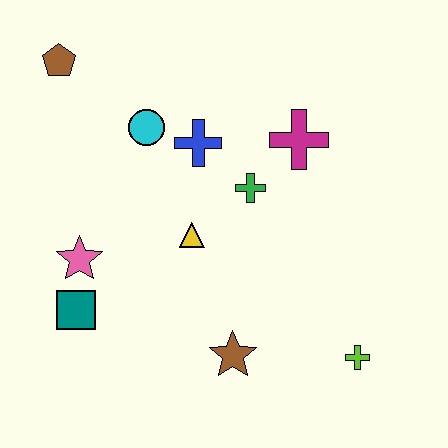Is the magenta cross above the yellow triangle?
Yes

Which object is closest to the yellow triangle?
The green cross is closest to the yellow triangle.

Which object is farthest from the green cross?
The brown pentagon is farthest from the green cross.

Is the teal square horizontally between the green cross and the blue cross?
No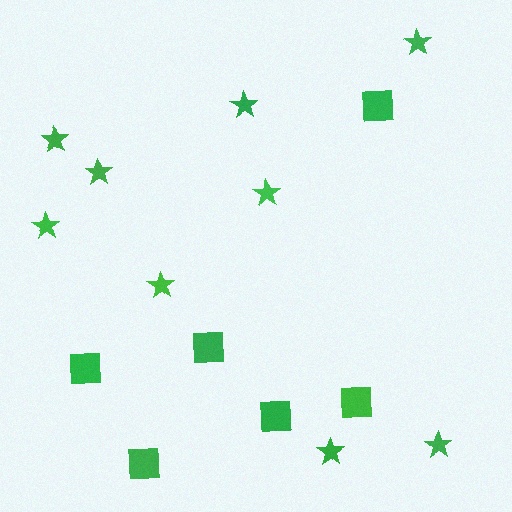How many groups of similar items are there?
There are 2 groups: one group of squares (6) and one group of stars (9).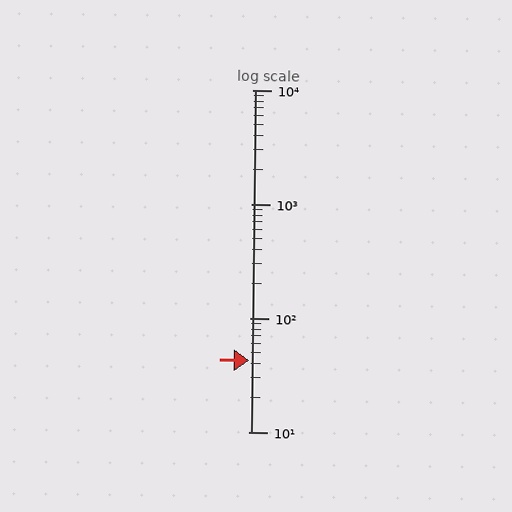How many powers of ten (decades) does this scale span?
The scale spans 3 decades, from 10 to 10000.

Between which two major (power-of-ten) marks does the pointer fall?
The pointer is between 10 and 100.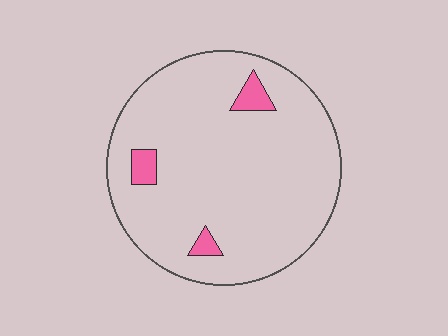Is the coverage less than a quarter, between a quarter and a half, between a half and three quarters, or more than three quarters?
Less than a quarter.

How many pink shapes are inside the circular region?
3.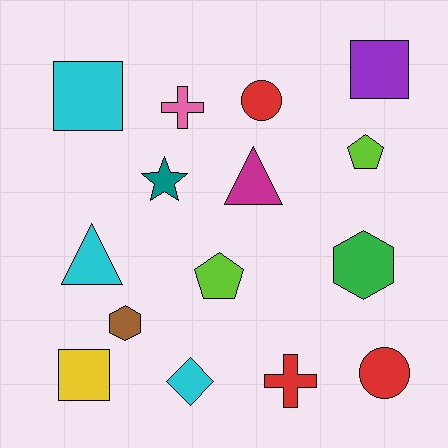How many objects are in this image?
There are 15 objects.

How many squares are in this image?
There are 3 squares.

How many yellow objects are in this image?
There is 1 yellow object.